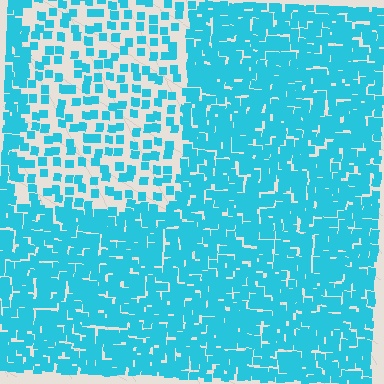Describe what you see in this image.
The image contains small cyan elements arranged at two different densities. A rectangle-shaped region is visible where the elements are less densely packed than the surrounding area.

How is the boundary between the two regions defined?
The boundary is defined by a change in element density (approximately 2.5x ratio). All elements are the same color, size, and shape.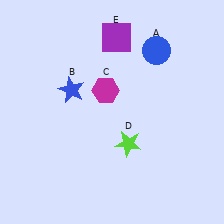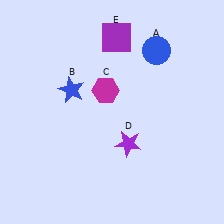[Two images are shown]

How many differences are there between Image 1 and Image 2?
There is 1 difference between the two images.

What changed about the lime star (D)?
In Image 1, D is lime. In Image 2, it changed to purple.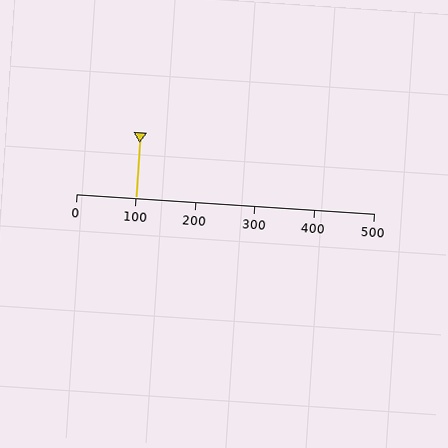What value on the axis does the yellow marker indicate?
The marker indicates approximately 100.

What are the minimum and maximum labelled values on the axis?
The axis runs from 0 to 500.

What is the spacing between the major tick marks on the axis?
The major ticks are spaced 100 apart.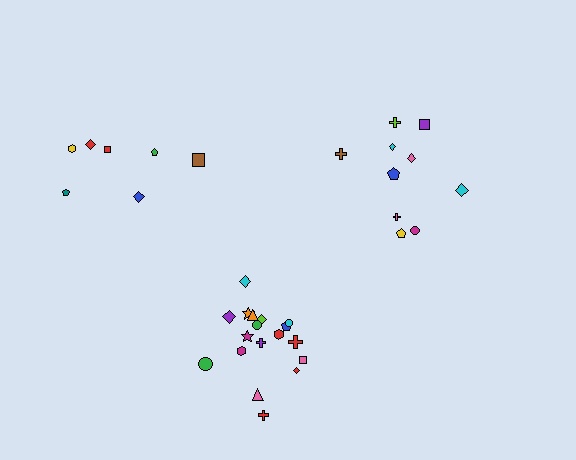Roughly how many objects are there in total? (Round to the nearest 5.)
Roughly 35 objects in total.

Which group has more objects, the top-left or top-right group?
The top-right group.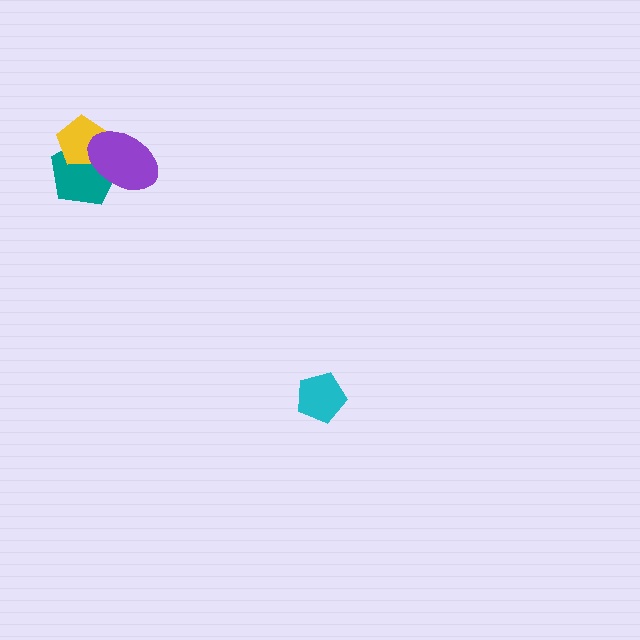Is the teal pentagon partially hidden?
Yes, it is partially covered by another shape.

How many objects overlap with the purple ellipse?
2 objects overlap with the purple ellipse.